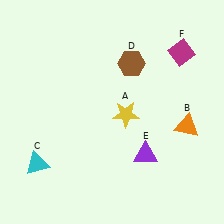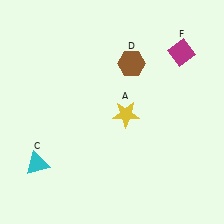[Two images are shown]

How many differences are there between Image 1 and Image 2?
There are 2 differences between the two images.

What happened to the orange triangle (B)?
The orange triangle (B) was removed in Image 2. It was in the bottom-right area of Image 1.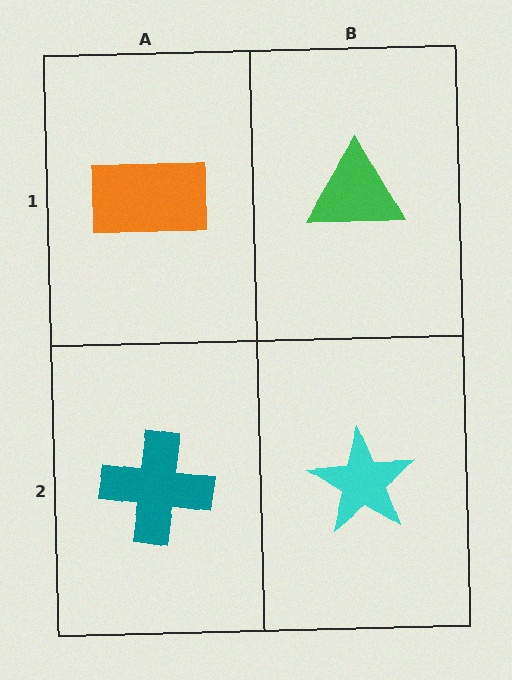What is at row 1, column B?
A green triangle.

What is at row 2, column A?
A teal cross.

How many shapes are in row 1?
2 shapes.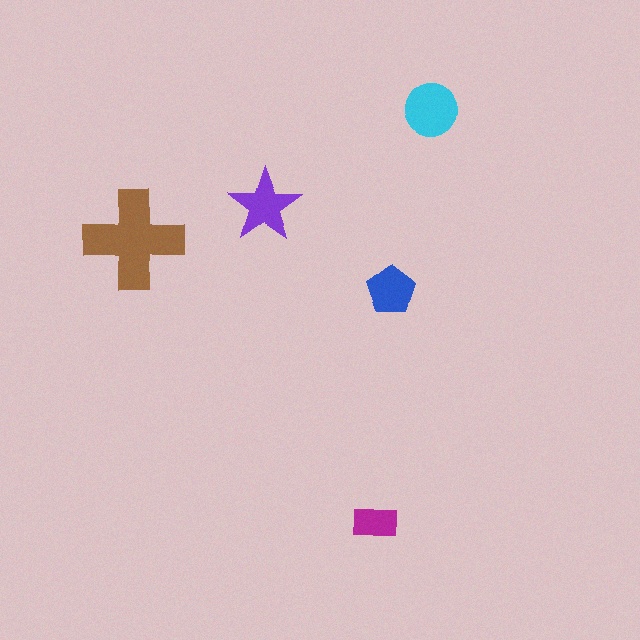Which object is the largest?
The brown cross.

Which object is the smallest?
The magenta rectangle.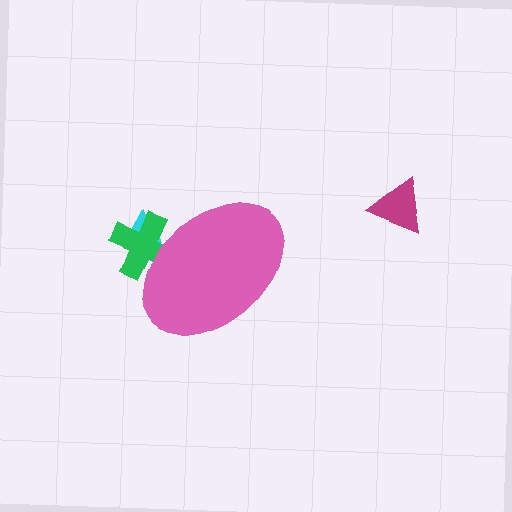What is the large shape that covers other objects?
A pink ellipse.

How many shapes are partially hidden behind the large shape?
2 shapes are partially hidden.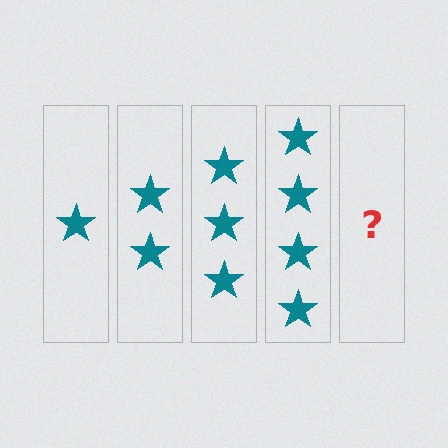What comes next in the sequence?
The next element should be 5 stars.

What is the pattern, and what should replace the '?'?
The pattern is that each step adds one more star. The '?' should be 5 stars.